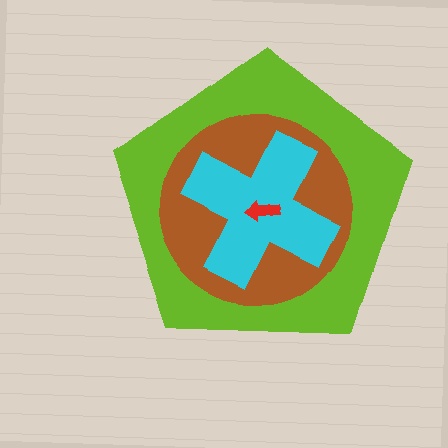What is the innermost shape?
The red arrow.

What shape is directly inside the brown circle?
The cyan cross.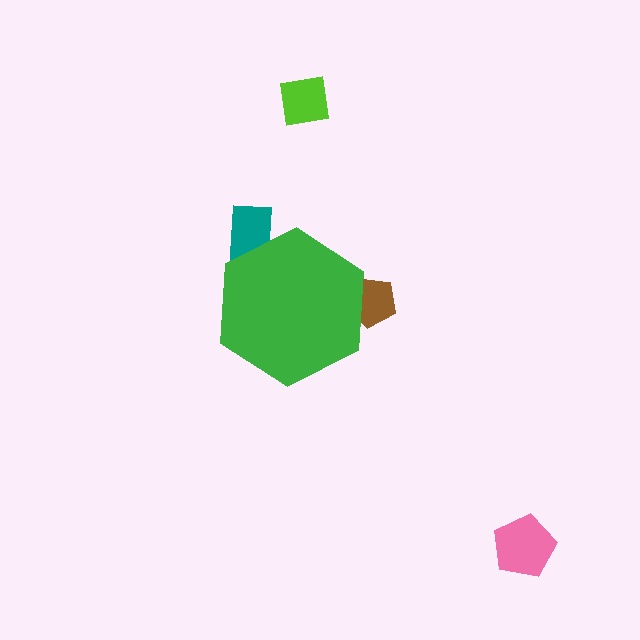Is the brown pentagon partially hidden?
Yes, the brown pentagon is partially hidden behind the green hexagon.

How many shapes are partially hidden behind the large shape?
2 shapes are partially hidden.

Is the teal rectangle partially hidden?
Yes, the teal rectangle is partially hidden behind the green hexagon.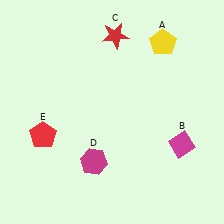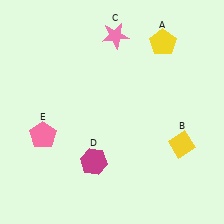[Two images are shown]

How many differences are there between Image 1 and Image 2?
There are 3 differences between the two images.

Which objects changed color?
B changed from magenta to yellow. C changed from red to pink. E changed from red to pink.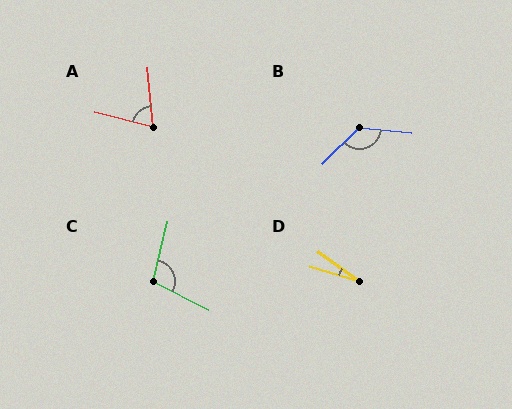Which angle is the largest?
B, at approximately 129 degrees.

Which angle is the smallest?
D, at approximately 20 degrees.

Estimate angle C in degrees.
Approximately 103 degrees.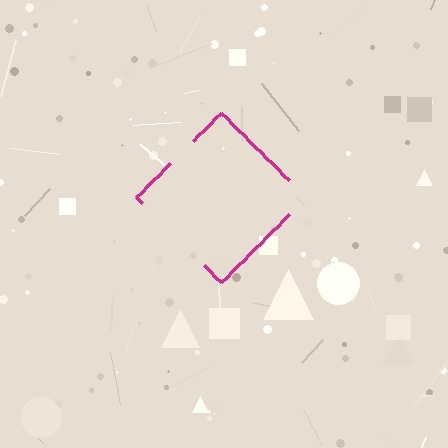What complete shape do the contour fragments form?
The contour fragments form a diamond.